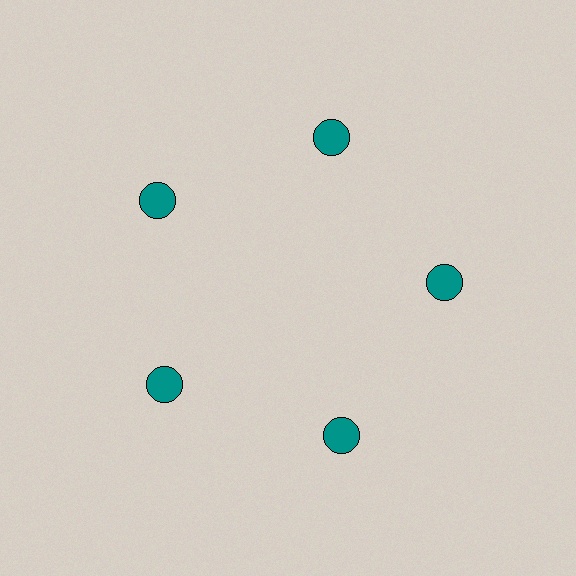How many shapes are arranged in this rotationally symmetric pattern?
There are 5 shapes, arranged in 5 groups of 1.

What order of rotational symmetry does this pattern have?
This pattern has 5-fold rotational symmetry.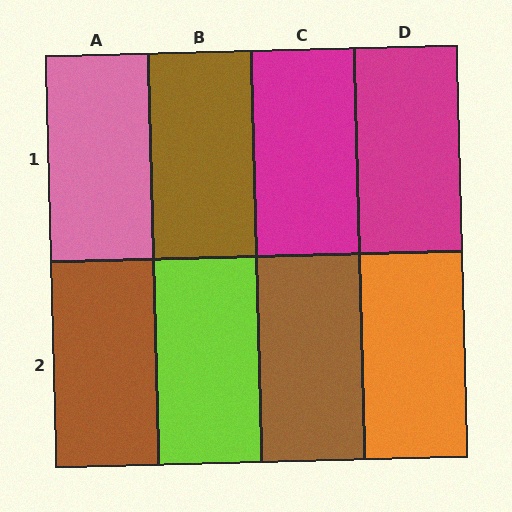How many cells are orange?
1 cell is orange.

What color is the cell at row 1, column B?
Brown.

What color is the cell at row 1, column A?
Pink.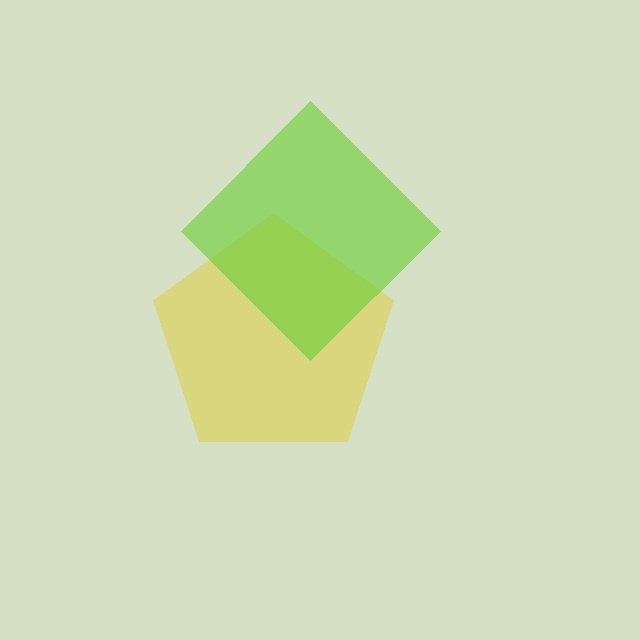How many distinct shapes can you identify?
There are 2 distinct shapes: a yellow pentagon, a lime diamond.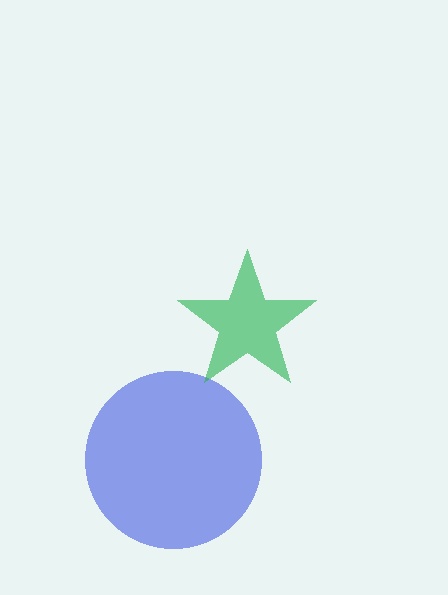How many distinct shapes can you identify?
There are 2 distinct shapes: a blue circle, a green star.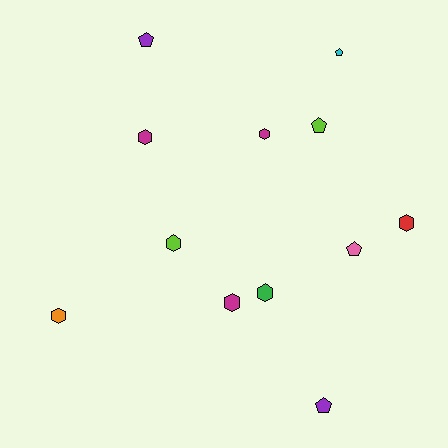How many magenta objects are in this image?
There are 3 magenta objects.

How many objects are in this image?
There are 12 objects.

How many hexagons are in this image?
There are 7 hexagons.